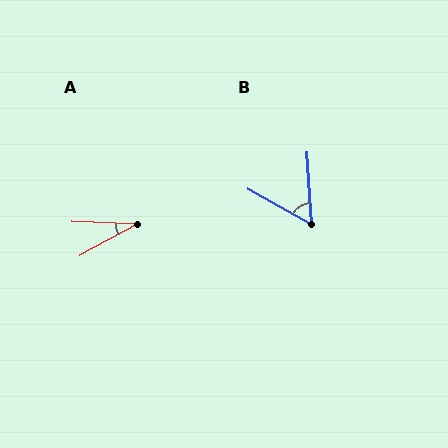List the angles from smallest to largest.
A (31°), B (58°).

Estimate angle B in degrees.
Approximately 58 degrees.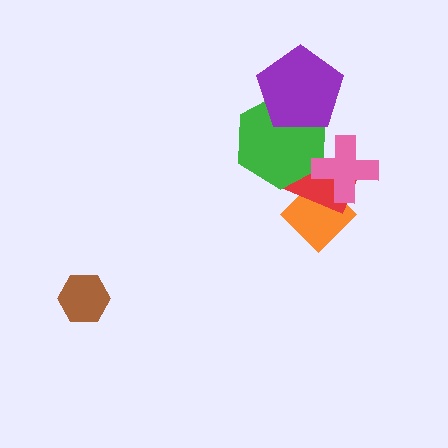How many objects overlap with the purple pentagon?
1 object overlaps with the purple pentagon.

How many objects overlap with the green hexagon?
3 objects overlap with the green hexagon.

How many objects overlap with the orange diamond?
2 objects overlap with the orange diamond.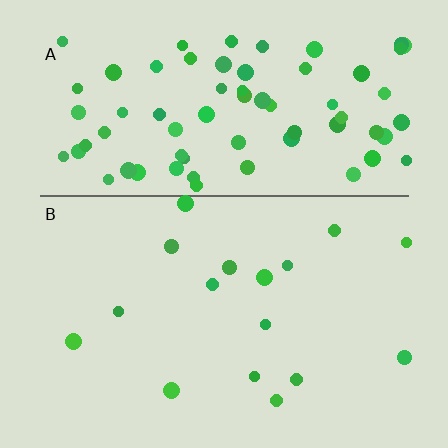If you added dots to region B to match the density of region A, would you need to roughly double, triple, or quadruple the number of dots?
Approximately quadruple.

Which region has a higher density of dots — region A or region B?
A (the top).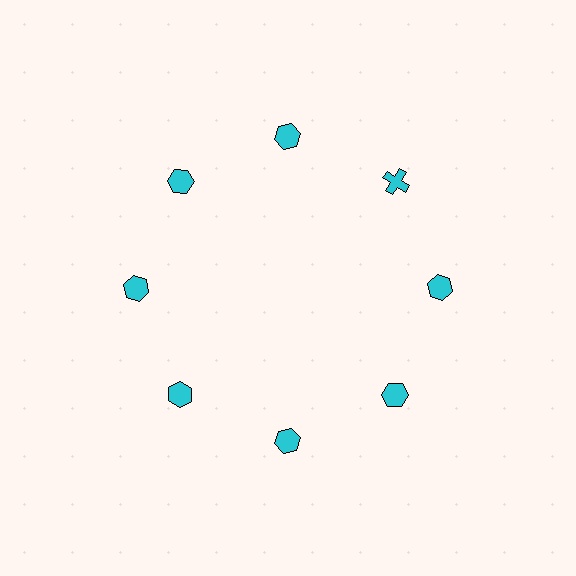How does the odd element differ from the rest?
It has a different shape: cross instead of hexagon.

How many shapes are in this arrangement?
There are 8 shapes arranged in a ring pattern.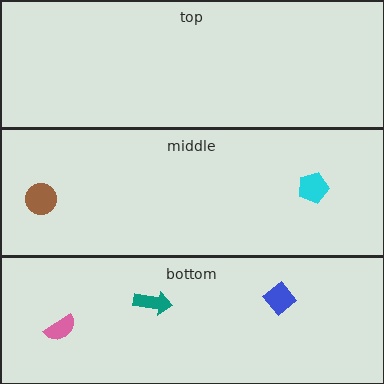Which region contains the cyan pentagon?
The middle region.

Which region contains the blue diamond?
The bottom region.